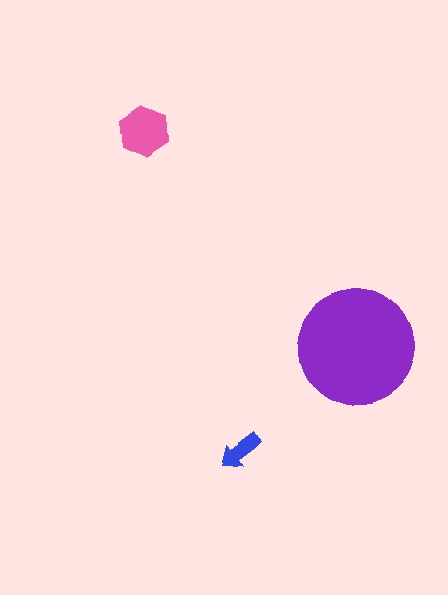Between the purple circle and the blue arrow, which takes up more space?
The purple circle.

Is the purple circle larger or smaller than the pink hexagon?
Larger.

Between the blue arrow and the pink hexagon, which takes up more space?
The pink hexagon.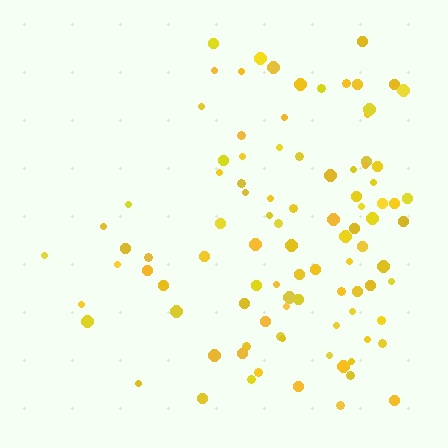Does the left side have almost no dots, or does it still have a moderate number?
Still a moderate number, just noticeably fewer than the right.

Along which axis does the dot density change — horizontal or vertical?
Horizontal.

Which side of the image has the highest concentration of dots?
The right.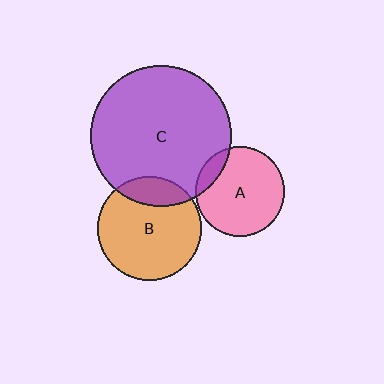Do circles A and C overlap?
Yes.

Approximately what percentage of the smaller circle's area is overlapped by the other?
Approximately 10%.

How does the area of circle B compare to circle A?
Approximately 1.4 times.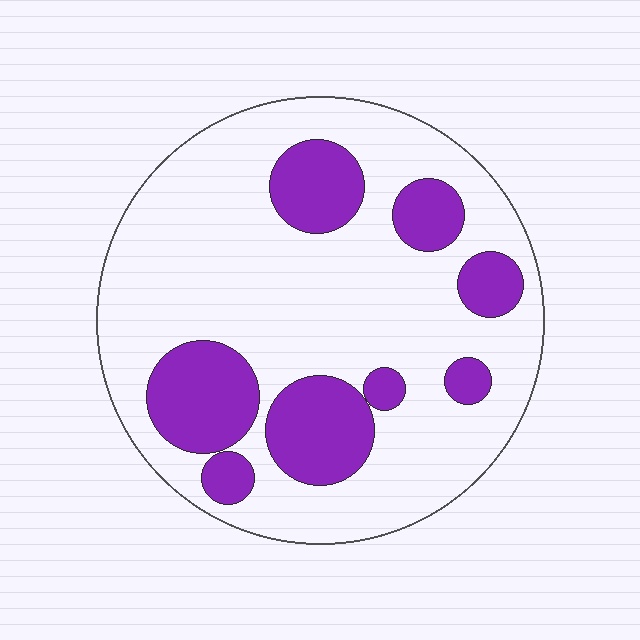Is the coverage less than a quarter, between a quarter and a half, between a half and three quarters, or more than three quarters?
Between a quarter and a half.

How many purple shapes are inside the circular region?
8.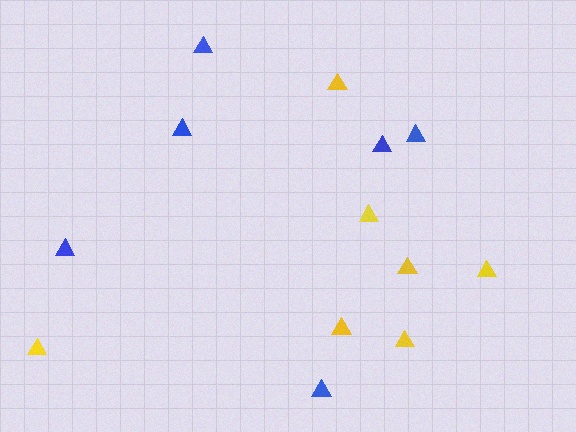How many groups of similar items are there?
There are 2 groups: one group of blue triangles (6) and one group of yellow triangles (7).